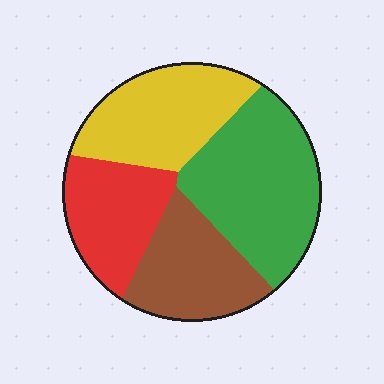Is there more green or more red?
Green.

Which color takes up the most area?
Green, at roughly 35%.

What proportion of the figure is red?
Red takes up about one fifth (1/5) of the figure.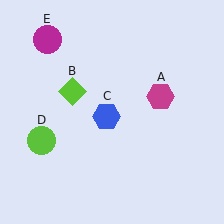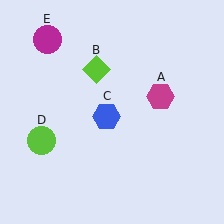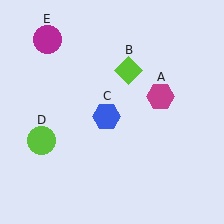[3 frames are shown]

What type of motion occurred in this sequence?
The lime diamond (object B) rotated clockwise around the center of the scene.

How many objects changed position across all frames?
1 object changed position: lime diamond (object B).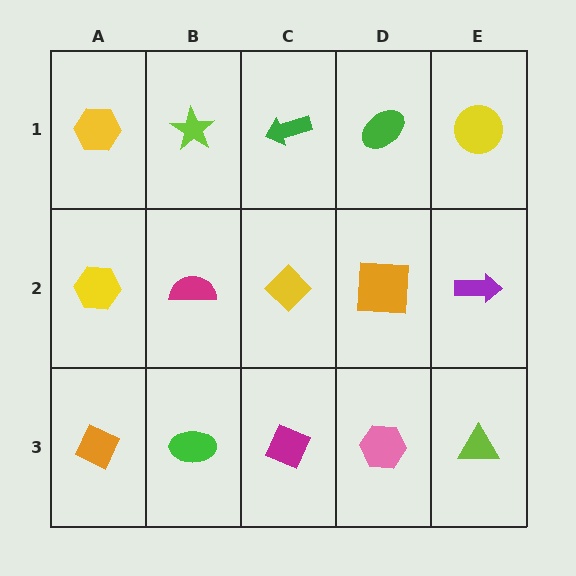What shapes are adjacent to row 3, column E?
A purple arrow (row 2, column E), a pink hexagon (row 3, column D).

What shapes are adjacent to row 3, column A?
A yellow hexagon (row 2, column A), a green ellipse (row 3, column B).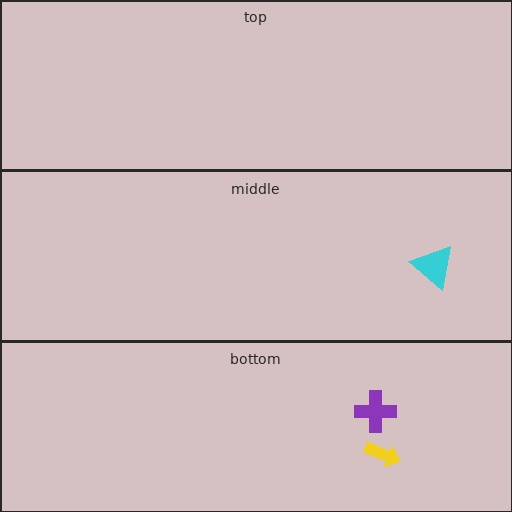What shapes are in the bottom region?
The yellow arrow, the purple cross.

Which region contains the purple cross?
The bottom region.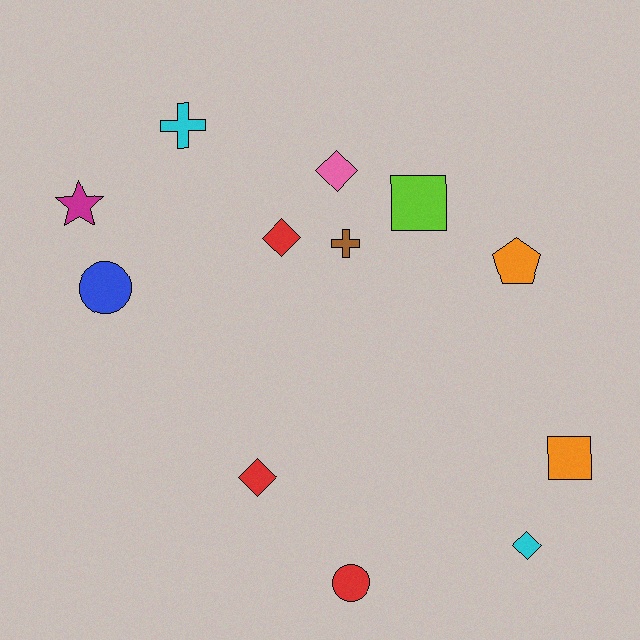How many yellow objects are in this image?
There are no yellow objects.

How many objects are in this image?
There are 12 objects.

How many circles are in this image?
There are 2 circles.